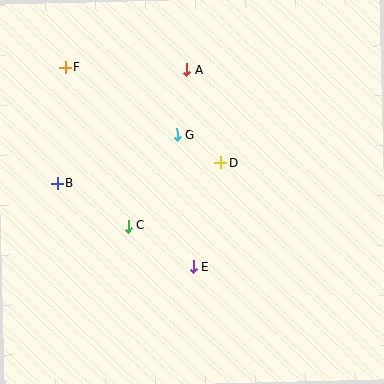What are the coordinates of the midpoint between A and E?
The midpoint between A and E is at (190, 168).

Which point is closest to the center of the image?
Point D at (221, 163) is closest to the center.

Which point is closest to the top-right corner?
Point A is closest to the top-right corner.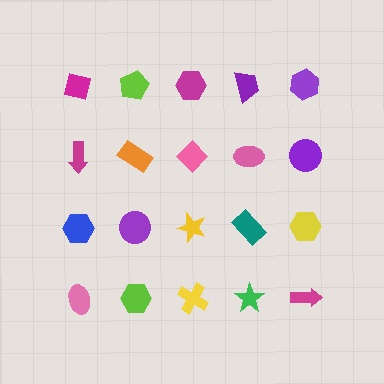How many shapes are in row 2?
5 shapes.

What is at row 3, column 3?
A yellow star.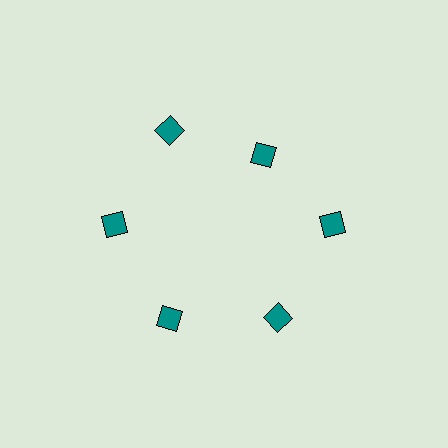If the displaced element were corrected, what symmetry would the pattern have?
It would have 6-fold rotational symmetry — the pattern would map onto itself every 60 degrees.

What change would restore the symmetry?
The symmetry would be restored by moving it outward, back onto the ring so that all 6 diamonds sit at equal angles and equal distance from the center.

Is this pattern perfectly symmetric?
No. The 6 teal diamonds are arranged in a ring, but one element near the 1 o'clock position is pulled inward toward the center, breaking the 6-fold rotational symmetry.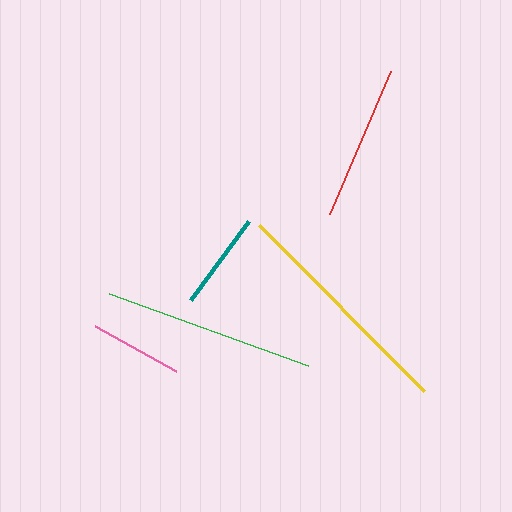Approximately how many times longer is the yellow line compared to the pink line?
The yellow line is approximately 2.5 times the length of the pink line.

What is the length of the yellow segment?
The yellow segment is approximately 234 pixels long.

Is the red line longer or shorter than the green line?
The green line is longer than the red line.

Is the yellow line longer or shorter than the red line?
The yellow line is longer than the red line.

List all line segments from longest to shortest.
From longest to shortest: yellow, green, red, teal, pink.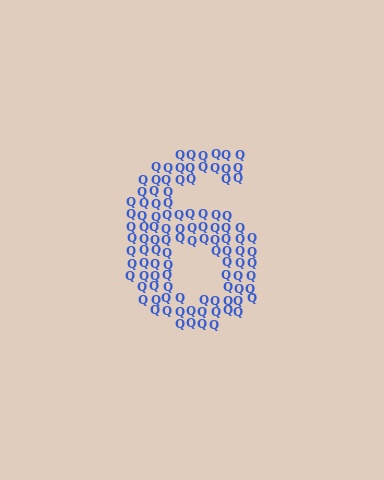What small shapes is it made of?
It is made of small letter Q's.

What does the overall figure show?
The overall figure shows the digit 6.